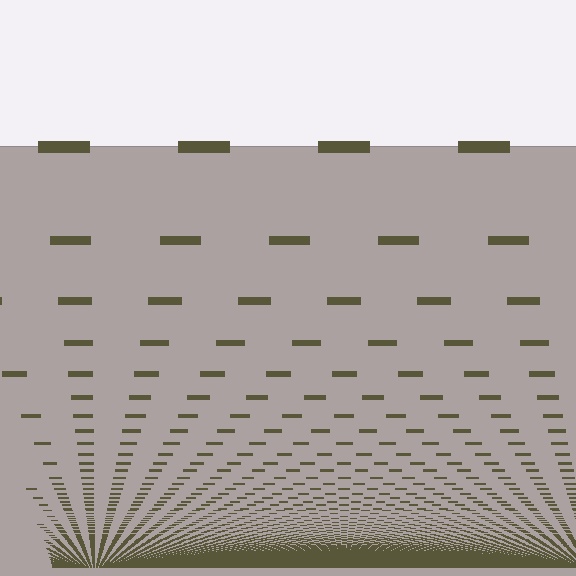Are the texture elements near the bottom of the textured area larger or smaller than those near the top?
Smaller. The gradient is inverted — elements near the bottom are smaller and denser.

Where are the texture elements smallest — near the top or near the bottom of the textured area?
Near the bottom.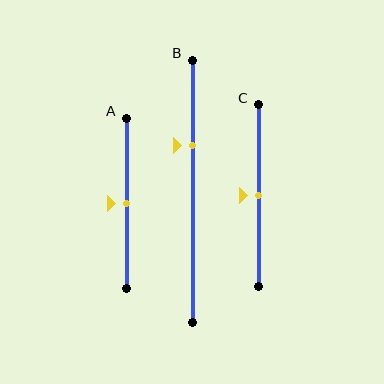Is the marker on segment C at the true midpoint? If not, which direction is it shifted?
Yes, the marker on segment C is at the true midpoint.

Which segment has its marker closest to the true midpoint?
Segment A has its marker closest to the true midpoint.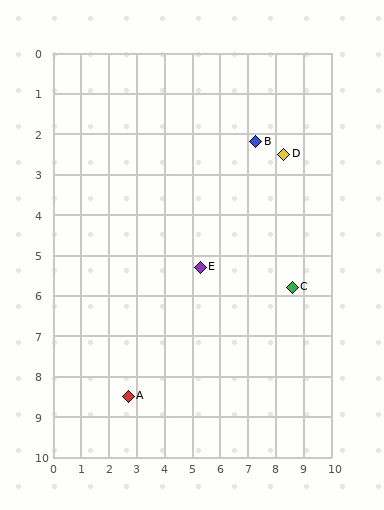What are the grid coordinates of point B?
Point B is at approximately (7.3, 2.2).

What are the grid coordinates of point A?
Point A is at approximately (2.7, 8.5).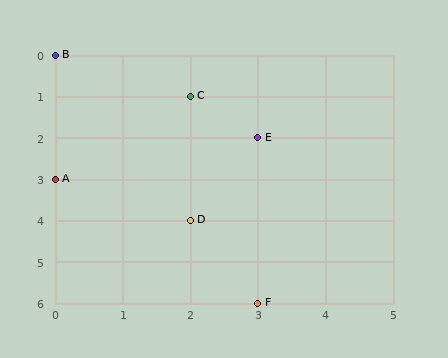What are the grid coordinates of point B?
Point B is at grid coordinates (0, 0).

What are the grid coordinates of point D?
Point D is at grid coordinates (2, 4).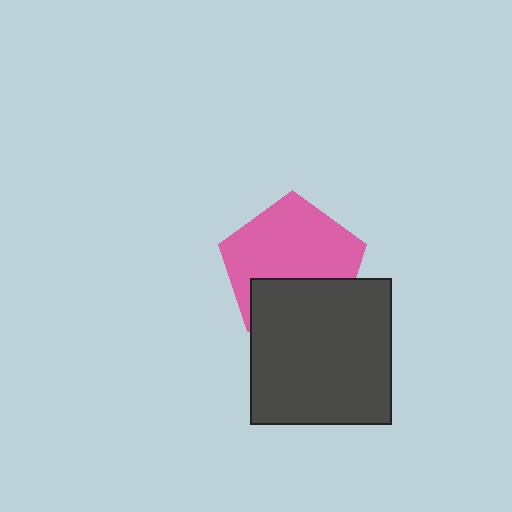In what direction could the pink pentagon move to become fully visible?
The pink pentagon could move up. That would shift it out from behind the dark gray rectangle entirely.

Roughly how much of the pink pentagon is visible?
About half of it is visible (roughly 63%).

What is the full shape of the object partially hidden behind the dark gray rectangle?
The partially hidden object is a pink pentagon.